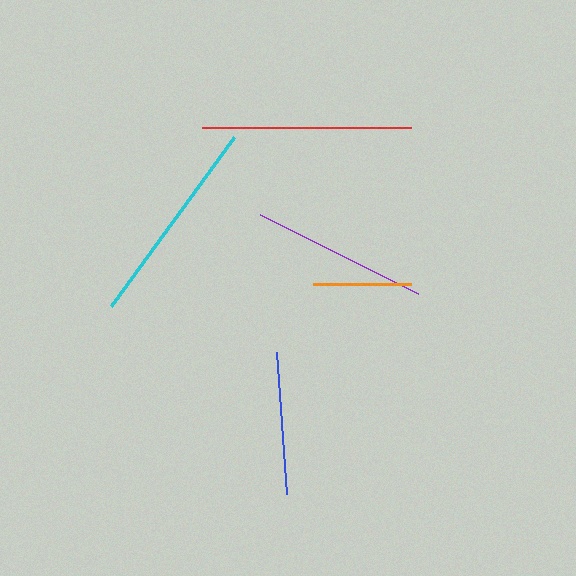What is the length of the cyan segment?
The cyan segment is approximately 209 pixels long.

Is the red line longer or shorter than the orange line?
The red line is longer than the orange line.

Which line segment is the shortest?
The orange line is the shortest at approximately 98 pixels.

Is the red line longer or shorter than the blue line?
The red line is longer than the blue line.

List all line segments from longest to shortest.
From longest to shortest: cyan, red, purple, blue, orange.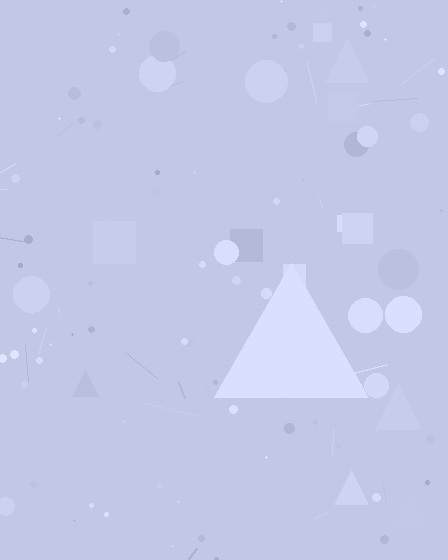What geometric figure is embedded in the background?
A triangle is embedded in the background.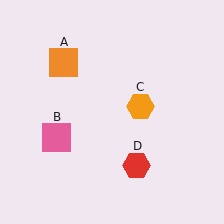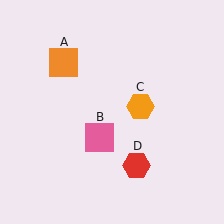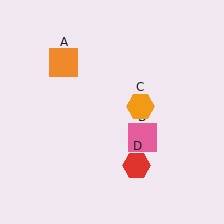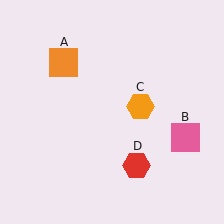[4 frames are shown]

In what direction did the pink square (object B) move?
The pink square (object B) moved right.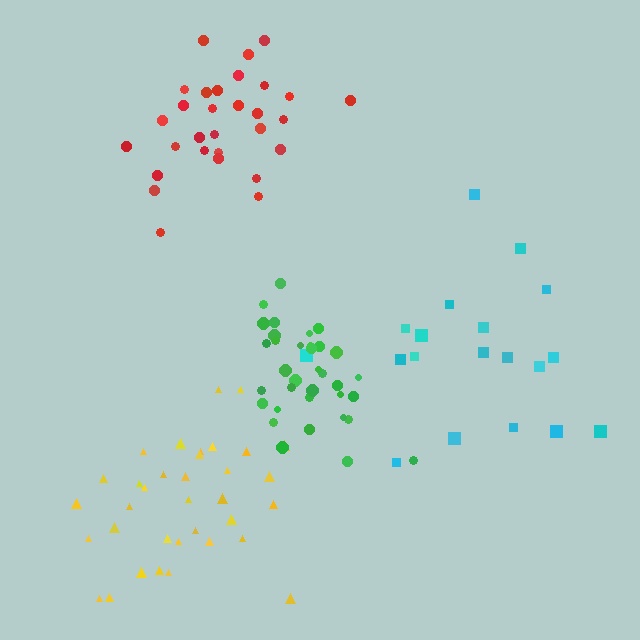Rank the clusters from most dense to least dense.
green, red, yellow, cyan.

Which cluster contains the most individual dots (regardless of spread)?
Yellow (35).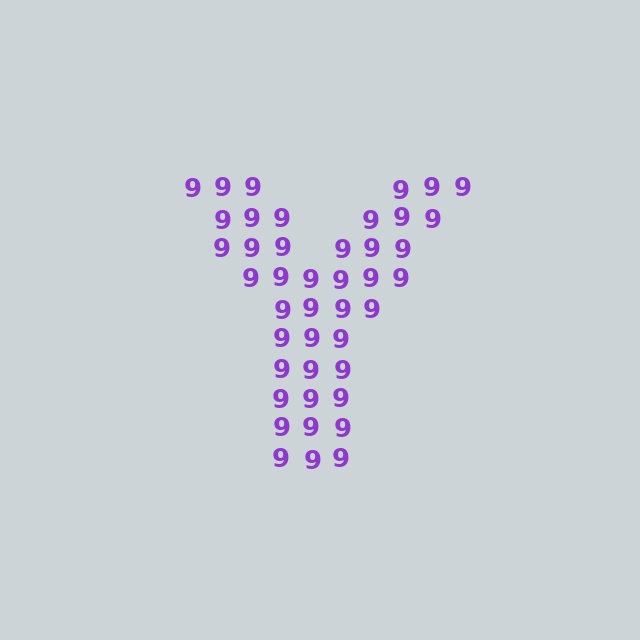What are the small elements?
The small elements are digit 9's.